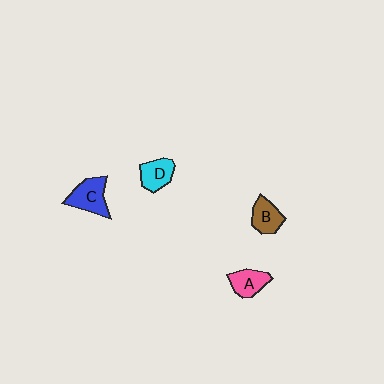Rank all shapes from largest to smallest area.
From largest to smallest: C (blue), D (cyan), B (brown), A (pink).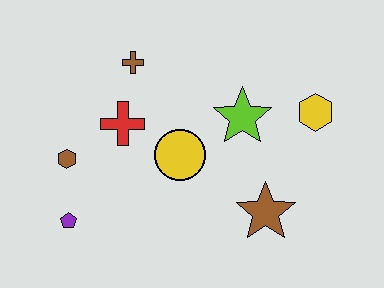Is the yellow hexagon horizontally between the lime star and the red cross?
No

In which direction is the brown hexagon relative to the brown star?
The brown hexagon is to the left of the brown star.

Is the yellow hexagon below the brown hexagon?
No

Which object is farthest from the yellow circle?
The yellow hexagon is farthest from the yellow circle.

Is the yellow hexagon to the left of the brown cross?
No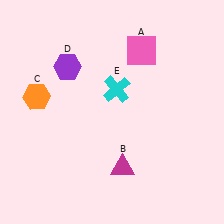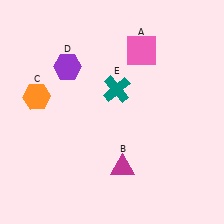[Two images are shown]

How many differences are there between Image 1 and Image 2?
There is 1 difference between the two images.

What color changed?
The cross (E) changed from cyan in Image 1 to teal in Image 2.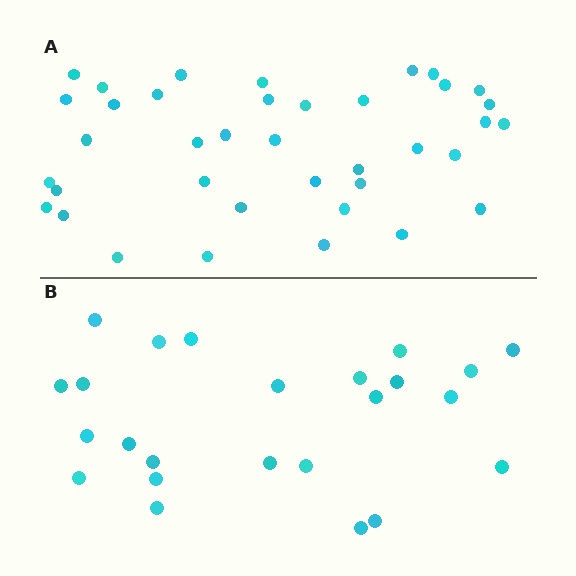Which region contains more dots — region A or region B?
Region A (the top region) has more dots.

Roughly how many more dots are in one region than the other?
Region A has approximately 15 more dots than region B.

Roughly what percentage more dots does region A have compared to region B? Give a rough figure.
About 60% more.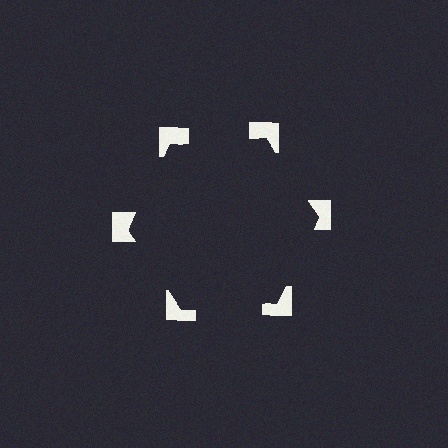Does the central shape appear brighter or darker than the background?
It typically appears slightly darker than the background, even though no actual brightness change is drawn.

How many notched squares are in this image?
There are 6 — one at each vertex of the illusory hexagon.